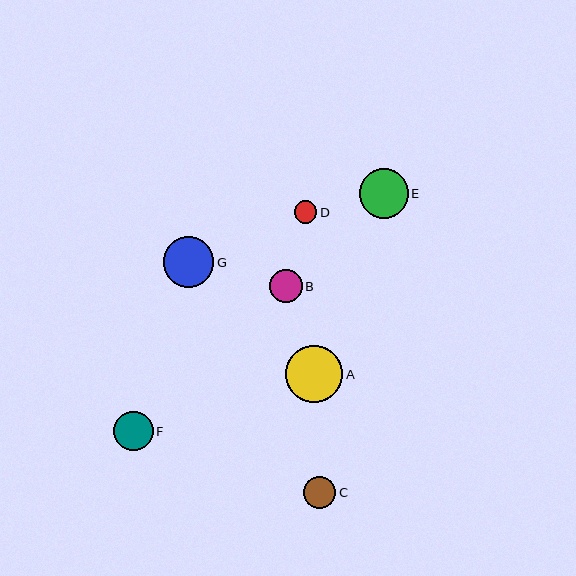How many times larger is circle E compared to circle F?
Circle E is approximately 1.2 times the size of circle F.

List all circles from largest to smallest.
From largest to smallest: A, G, E, F, B, C, D.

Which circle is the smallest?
Circle D is the smallest with a size of approximately 22 pixels.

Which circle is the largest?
Circle A is the largest with a size of approximately 57 pixels.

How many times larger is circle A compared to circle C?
Circle A is approximately 1.8 times the size of circle C.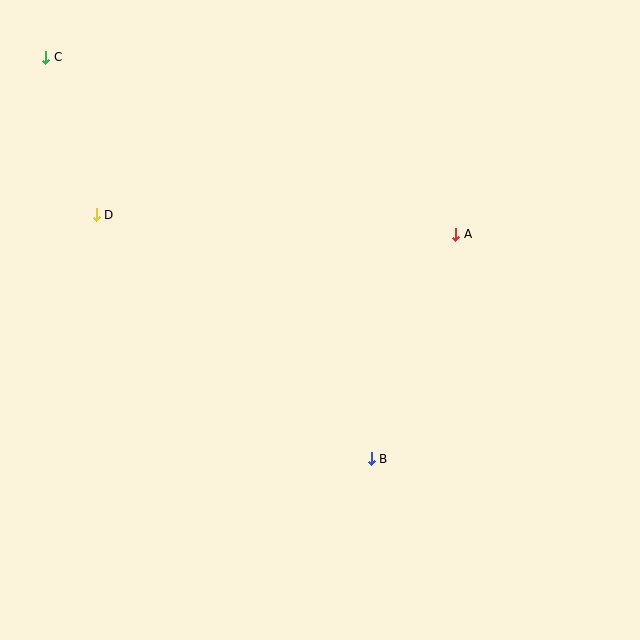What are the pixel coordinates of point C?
Point C is at (46, 57).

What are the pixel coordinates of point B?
Point B is at (371, 459).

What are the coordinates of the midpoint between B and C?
The midpoint between B and C is at (208, 258).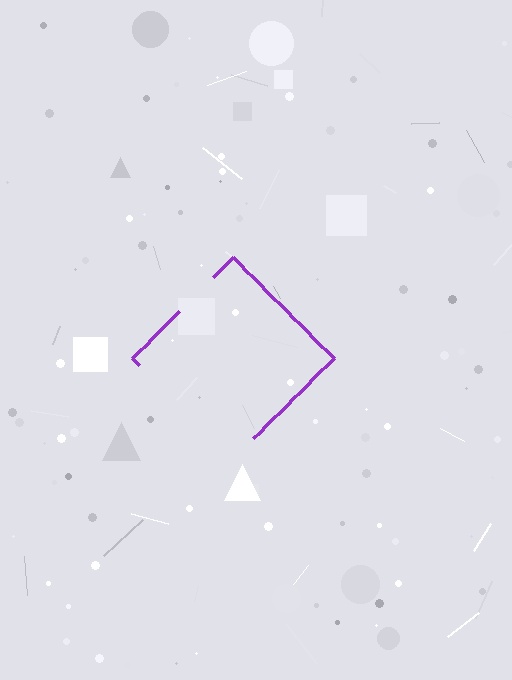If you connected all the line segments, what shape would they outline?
They would outline a diamond.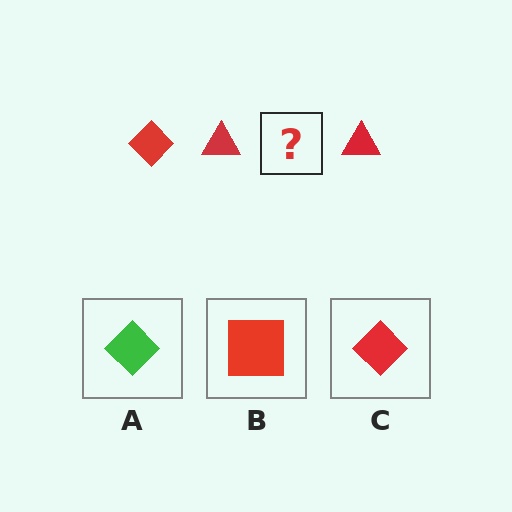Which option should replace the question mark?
Option C.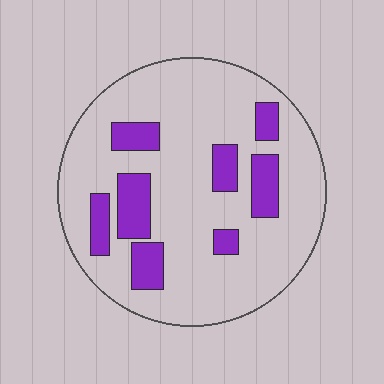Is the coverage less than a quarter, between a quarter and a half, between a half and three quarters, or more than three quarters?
Less than a quarter.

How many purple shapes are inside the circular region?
8.